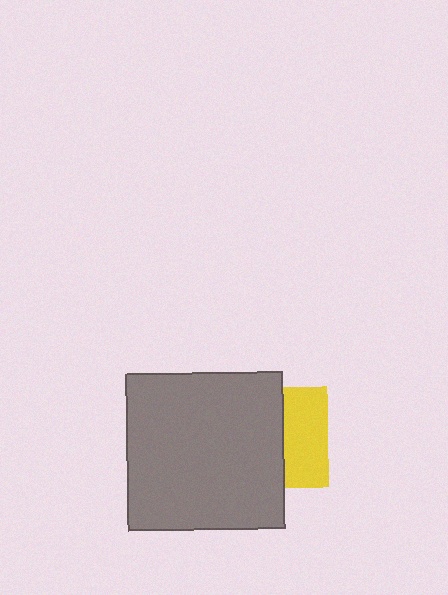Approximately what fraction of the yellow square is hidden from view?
Roughly 56% of the yellow square is hidden behind the gray square.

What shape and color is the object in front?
The object in front is a gray square.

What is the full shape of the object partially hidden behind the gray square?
The partially hidden object is a yellow square.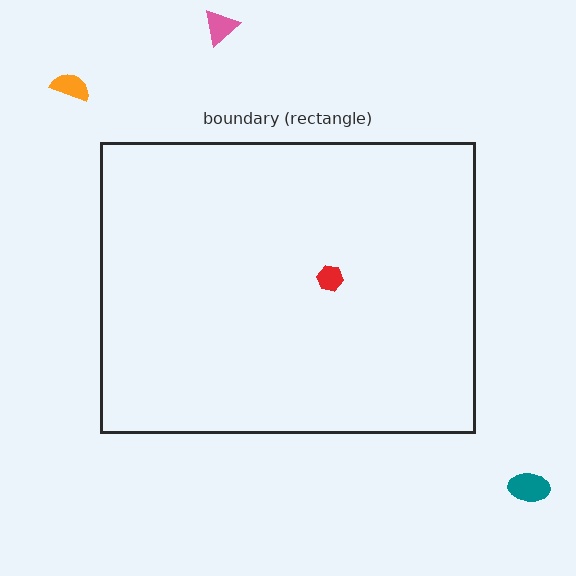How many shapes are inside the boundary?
1 inside, 3 outside.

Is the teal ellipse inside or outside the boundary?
Outside.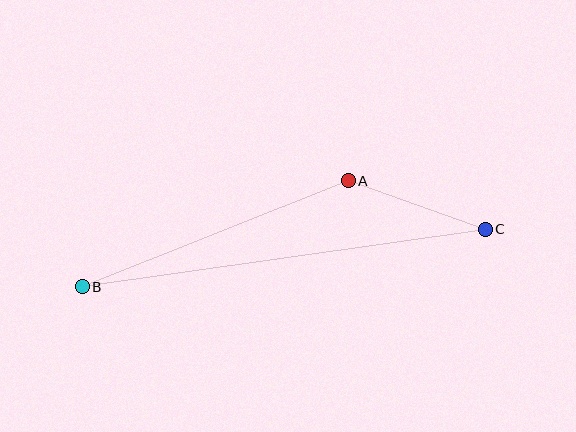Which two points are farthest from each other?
Points B and C are farthest from each other.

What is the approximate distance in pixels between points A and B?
The distance between A and B is approximately 286 pixels.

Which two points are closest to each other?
Points A and C are closest to each other.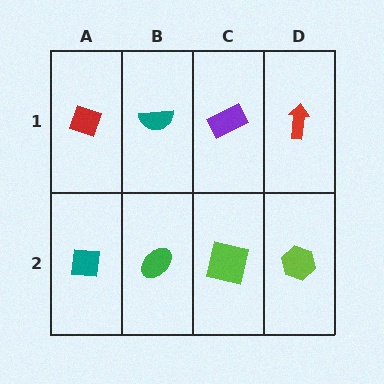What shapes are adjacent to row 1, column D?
A lime hexagon (row 2, column D), a purple rectangle (row 1, column C).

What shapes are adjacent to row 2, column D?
A red arrow (row 1, column D), a lime square (row 2, column C).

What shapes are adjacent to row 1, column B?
A green ellipse (row 2, column B), a red diamond (row 1, column A), a purple rectangle (row 1, column C).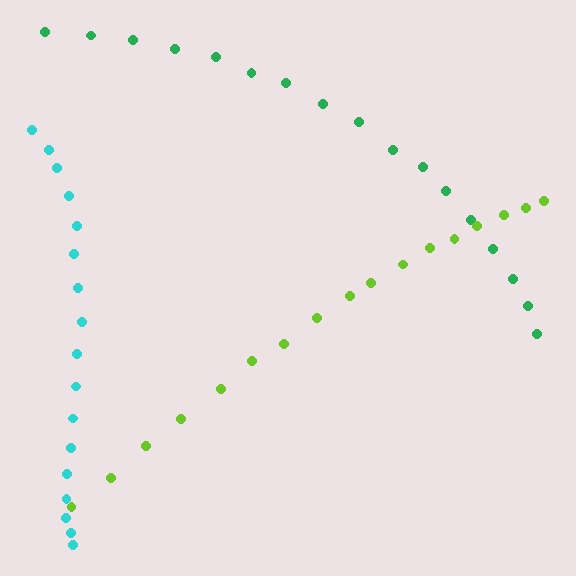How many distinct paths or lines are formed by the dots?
There are 3 distinct paths.